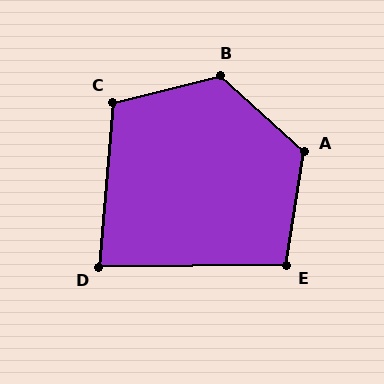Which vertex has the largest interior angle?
B, at approximately 124 degrees.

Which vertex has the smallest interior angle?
D, at approximately 85 degrees.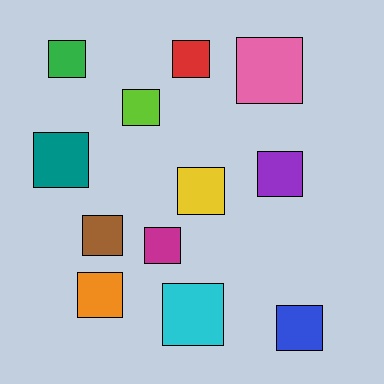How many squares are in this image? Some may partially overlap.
There are 12 squares.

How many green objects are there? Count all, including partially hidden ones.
There is 1 green object.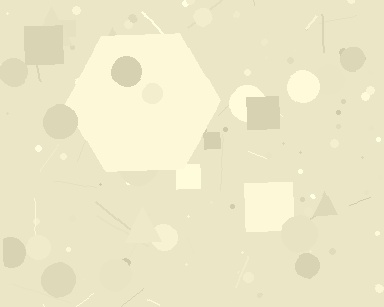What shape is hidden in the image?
A hexagon is hidden in the image.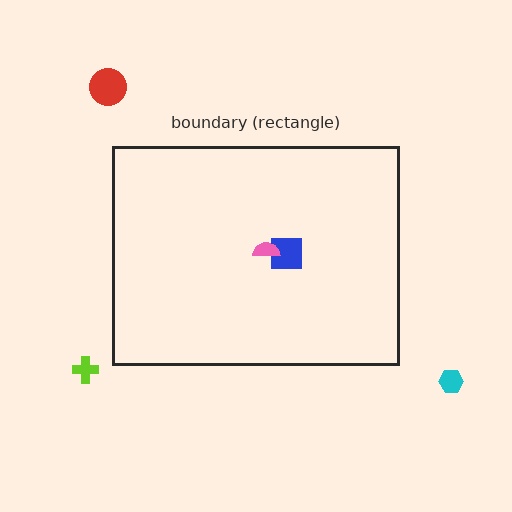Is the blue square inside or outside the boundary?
Inside.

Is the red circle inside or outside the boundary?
Outside.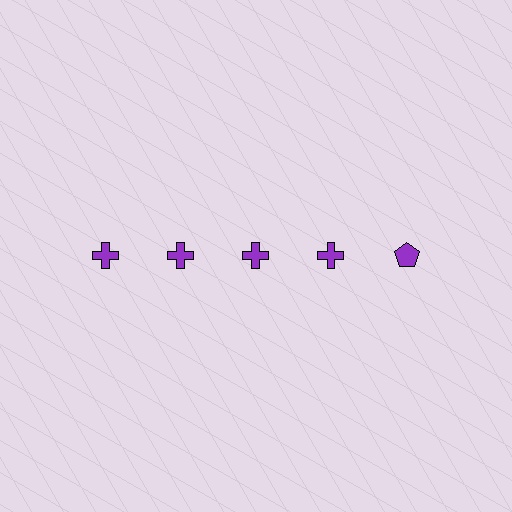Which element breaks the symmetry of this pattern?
The purple pentagon in the top row, rightmost column breaks the symmetry. All other shapes are purple crosses.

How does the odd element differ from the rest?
It has a different shape: pentagon instead of cross.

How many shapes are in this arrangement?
There are 5 shapes arranged in a grid pattern.